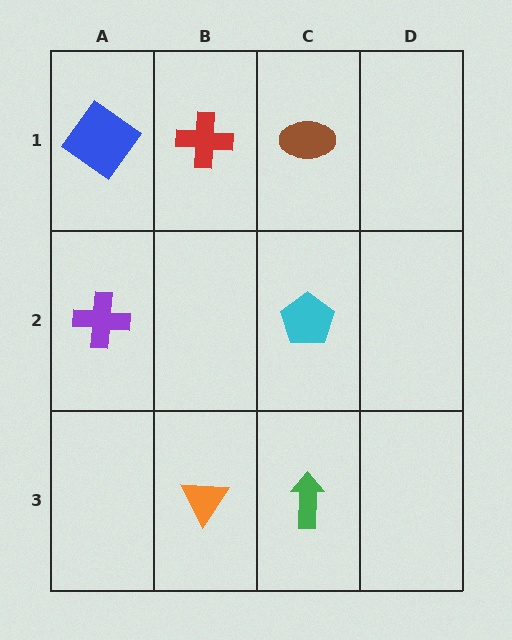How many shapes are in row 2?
2 shapes.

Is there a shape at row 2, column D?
No, that cell is empty.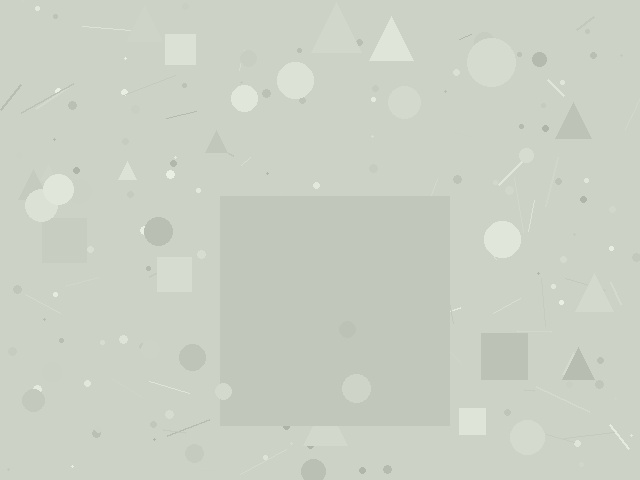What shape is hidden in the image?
A square is hidden in the image.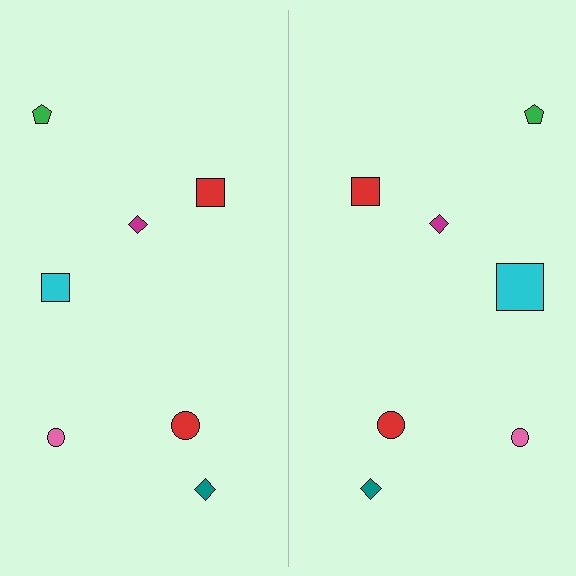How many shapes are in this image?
There are 14 shapes in this image.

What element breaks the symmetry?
The cyan square on the right side has a different size than its mirror counterpart.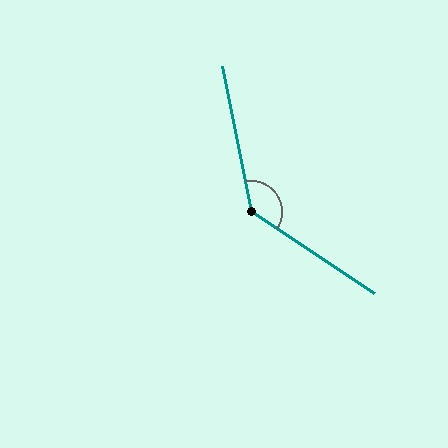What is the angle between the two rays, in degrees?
Approximately 135 degrees.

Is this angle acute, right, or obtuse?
It is obtuse.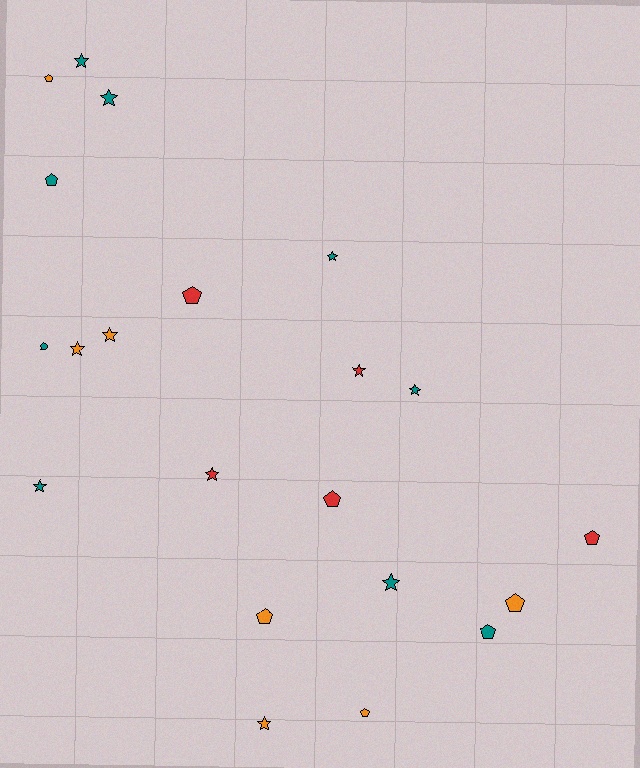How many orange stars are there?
There are 3 orange stars.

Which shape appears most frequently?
Star, with 11 objects.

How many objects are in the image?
There are 21 objects.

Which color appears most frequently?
Teal, with 9 objects.